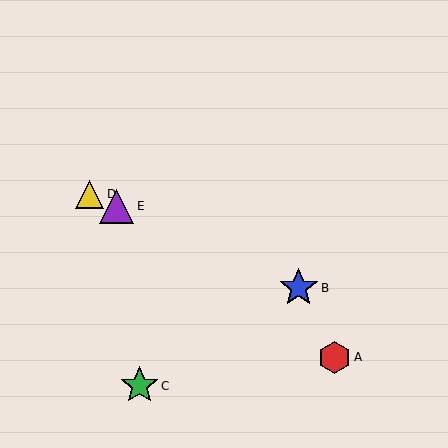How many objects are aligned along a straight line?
3 objects (B, D, E) are aligned along a straight line.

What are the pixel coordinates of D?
Object D is at (90, 194).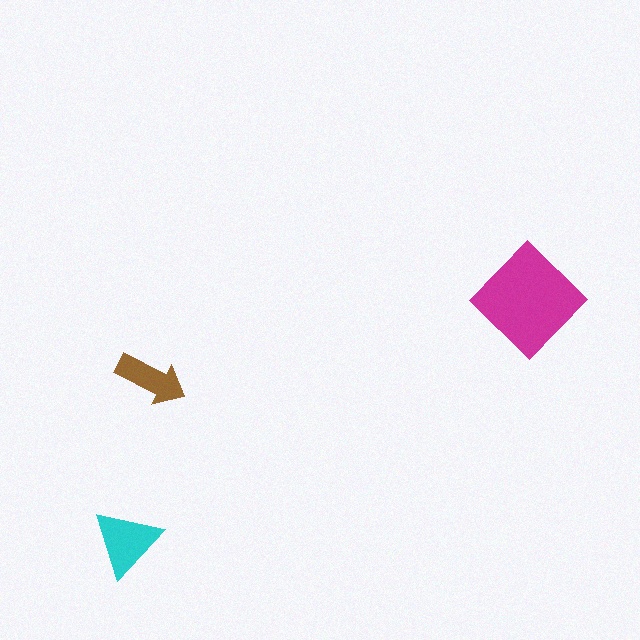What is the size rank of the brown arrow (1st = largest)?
3rd.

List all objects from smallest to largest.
The brown arrow, the cyan triangle, the magenta diamond.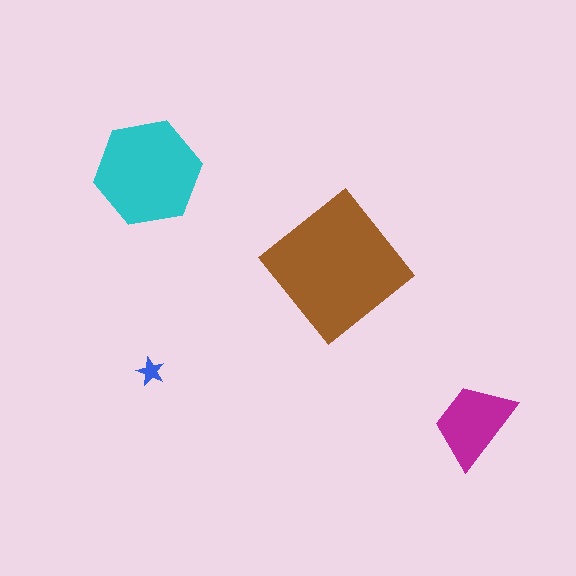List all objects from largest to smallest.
The brown diamond, the cyan hexagon, the magenta trapezoid, the blue star.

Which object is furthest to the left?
The cyan hexagon is leftmost.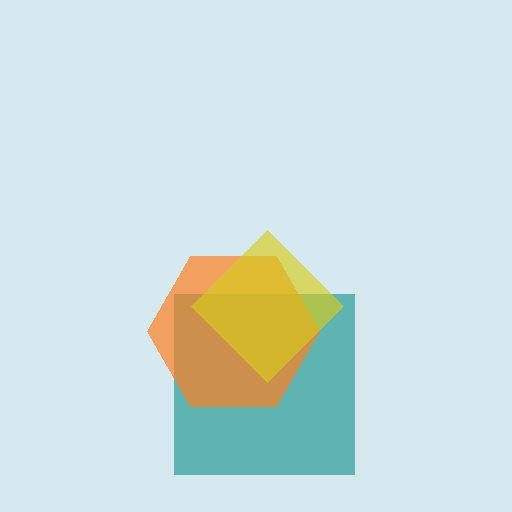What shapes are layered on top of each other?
The layered shapes are: a teal square, an orange hexagon, a yellow diamond.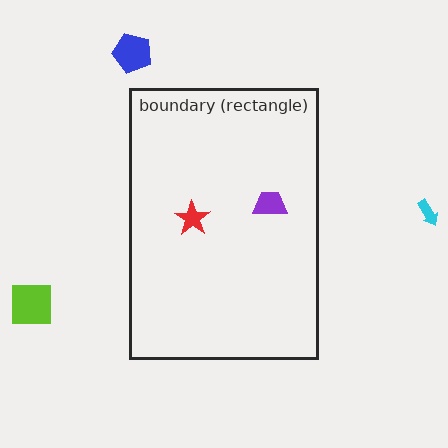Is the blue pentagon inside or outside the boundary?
Outside.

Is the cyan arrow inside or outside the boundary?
Outside.